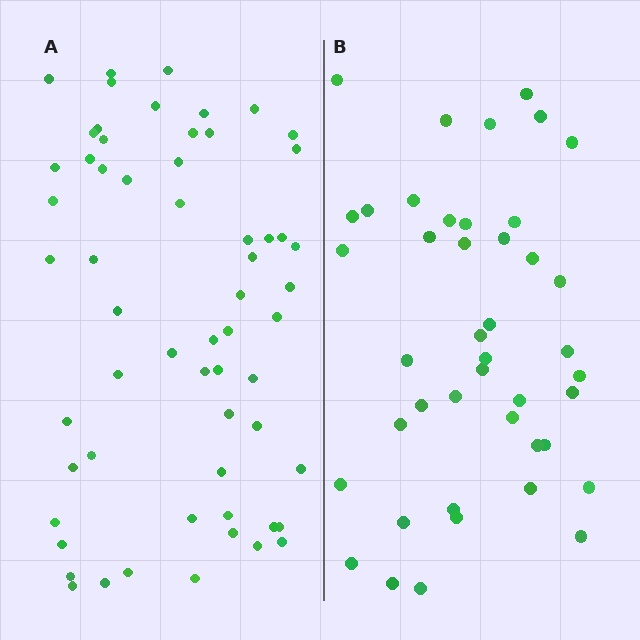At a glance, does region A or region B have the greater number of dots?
Region A (the left region) has more dots.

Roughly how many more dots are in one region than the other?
Region A has approximately 15 more dots than region B.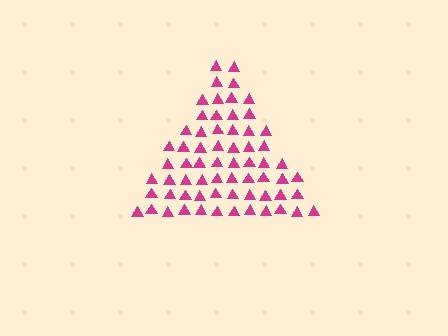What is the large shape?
The large shape is a triangle.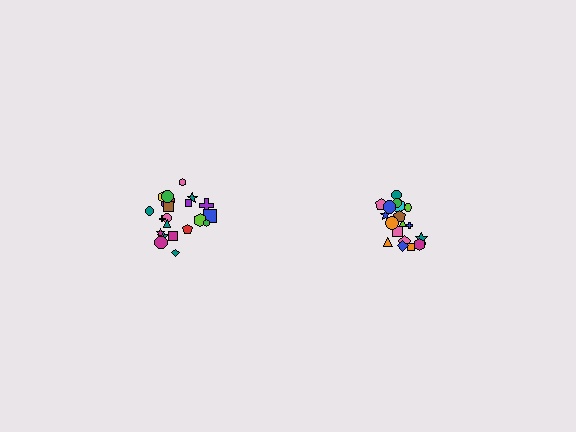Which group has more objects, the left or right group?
The left group.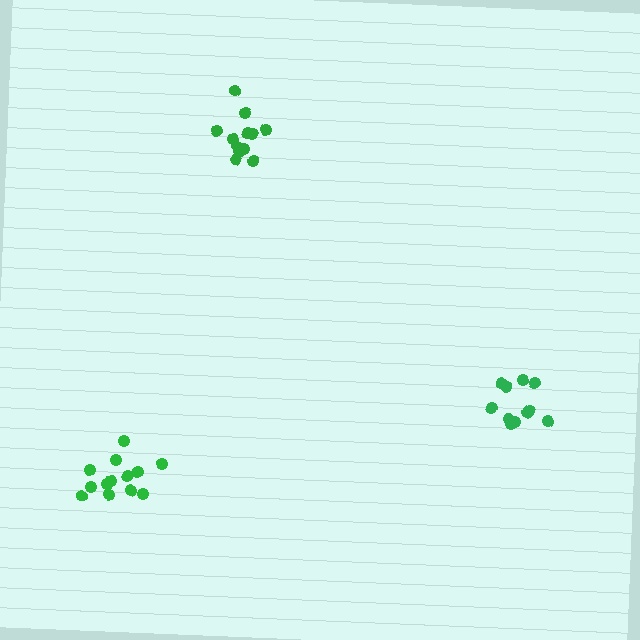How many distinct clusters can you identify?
There are 3 distinct clusters.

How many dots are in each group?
Group 1: 11 dots, Group 2: 13 dots, Group 3: 13 dots (37 total).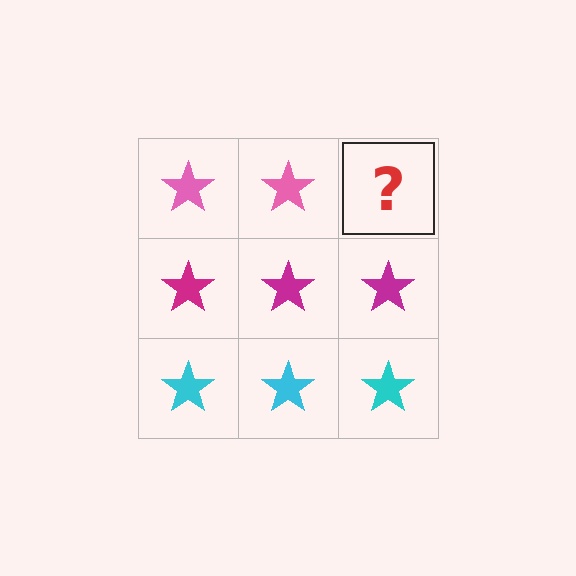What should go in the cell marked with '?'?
The missing cell should contain a pink star.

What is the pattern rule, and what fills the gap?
The rule is that each row has a consistent color. The gap should be filled with a pink star.